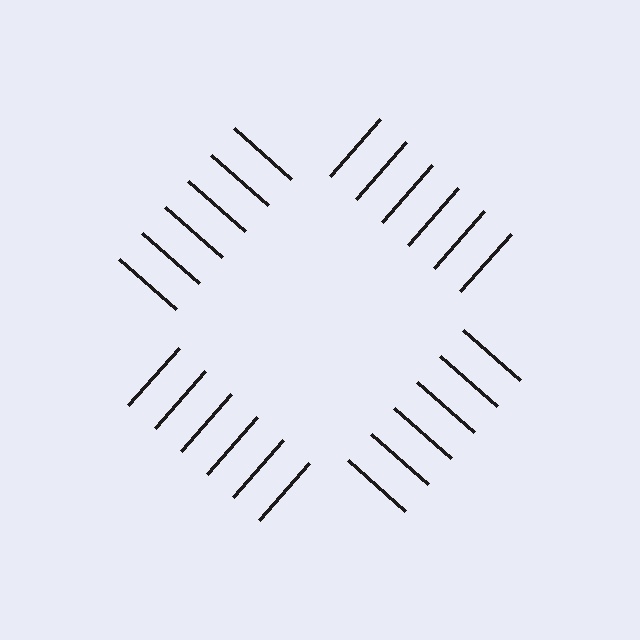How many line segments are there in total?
24 — 6 along each of the 4 edges.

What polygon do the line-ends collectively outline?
An illusory square — the line segments terminate on its edges but no continuous stroke is drawn.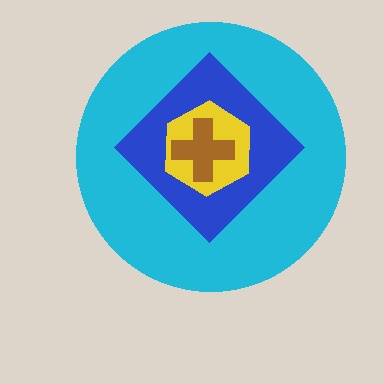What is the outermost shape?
The cyan circle.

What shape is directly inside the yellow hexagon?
The brown cross.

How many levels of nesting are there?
4.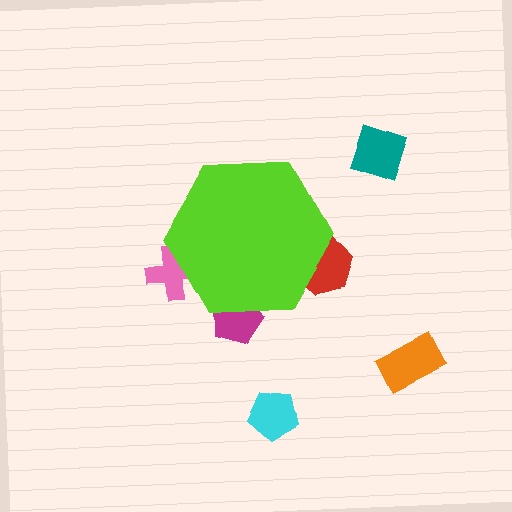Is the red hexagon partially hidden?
Yes, the red hexagon is partially hidden behind the lime hexagon.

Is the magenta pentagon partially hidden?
Yes, the magenta pentagon is partially hidden behind the lime hexagon.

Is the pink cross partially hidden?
Yes, the pink cross is partially hidden behind the lime hexagon.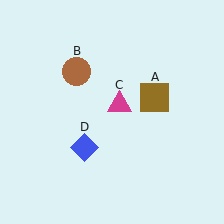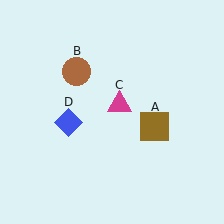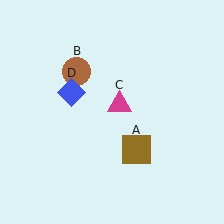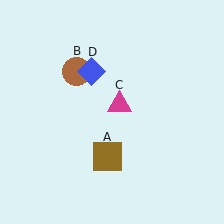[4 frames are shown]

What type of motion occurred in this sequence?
The brown square (object A), blue diamond (object D) rotated clockwise around the center of the scene.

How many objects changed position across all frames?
2 objects changed position: brown square (object A), blue diamond (object D).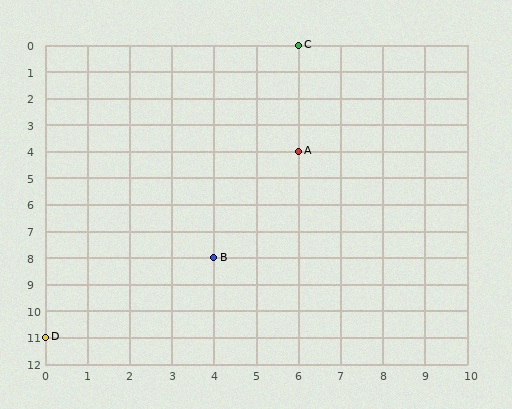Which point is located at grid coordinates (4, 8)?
Point B is at (4, 8).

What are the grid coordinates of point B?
Point B is at grid coordinates (4, 8).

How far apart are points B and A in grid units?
Points B and A are 2 columns and 4 rows apart (about 4.5 grid units diagonally).